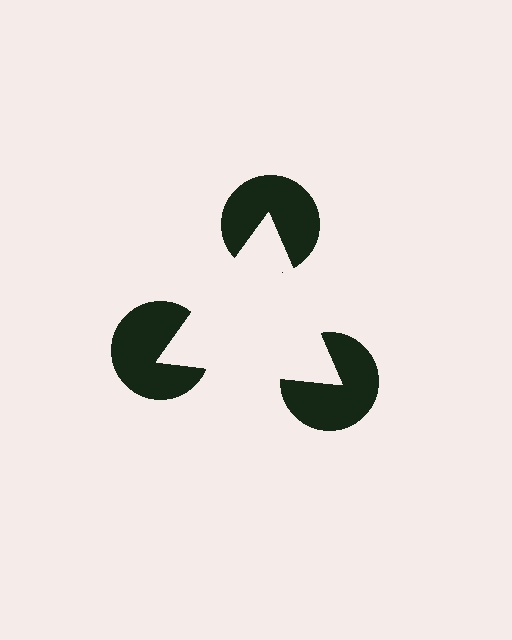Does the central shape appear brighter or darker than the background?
It typically appears slightly brighter than the background, even though no actual brightness change is drawn.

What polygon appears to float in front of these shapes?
An illusory triangle — its edges are inferred from the aligned wedge cuts in the pac-man discs, not physically drawn.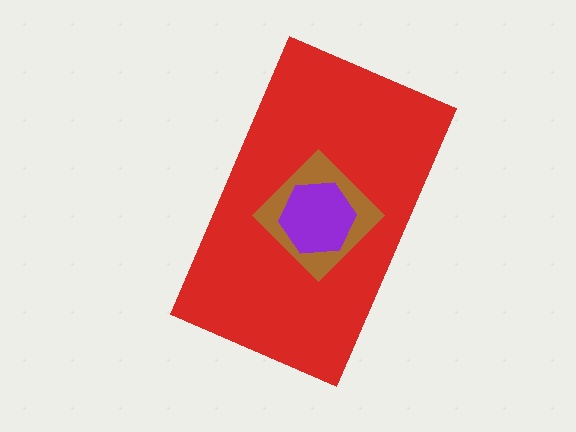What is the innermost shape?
The purple hexagon.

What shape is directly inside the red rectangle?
The brown diamond.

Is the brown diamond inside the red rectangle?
Yes.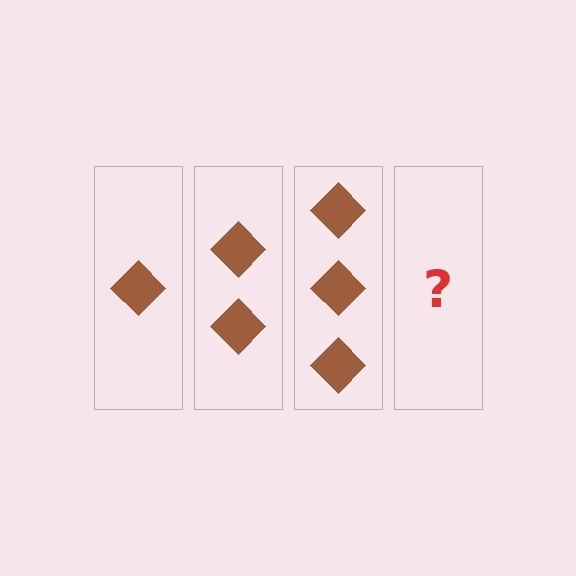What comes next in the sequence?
The next element should be 4 diamonds.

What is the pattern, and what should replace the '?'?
The pattern is that each step adds one more diamond. The '?' should be 4 diamonds.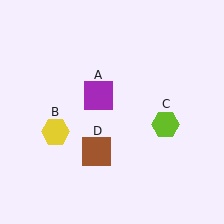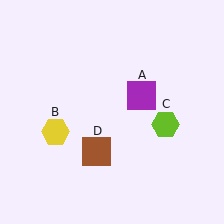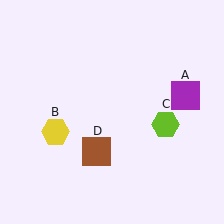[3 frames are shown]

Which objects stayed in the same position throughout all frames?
Yellow hexagon (object B) and lime hexagon (object C) and brown square (object D) remained stationary.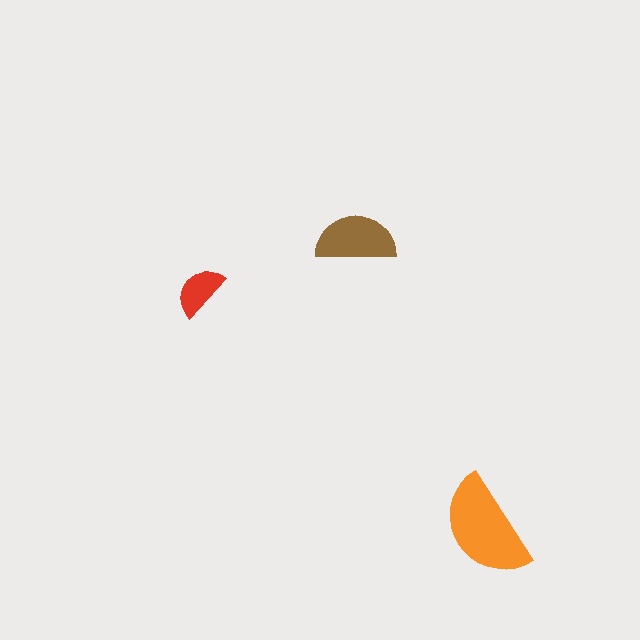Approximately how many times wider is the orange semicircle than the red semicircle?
About 2 times wider.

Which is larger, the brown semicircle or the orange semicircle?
The orange one.